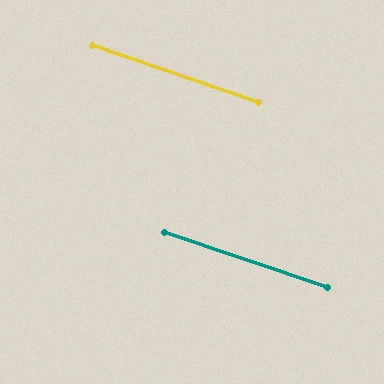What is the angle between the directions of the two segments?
Approximately 0 degrees.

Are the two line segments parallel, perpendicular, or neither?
Parallel — their directions differ by only 0.3°.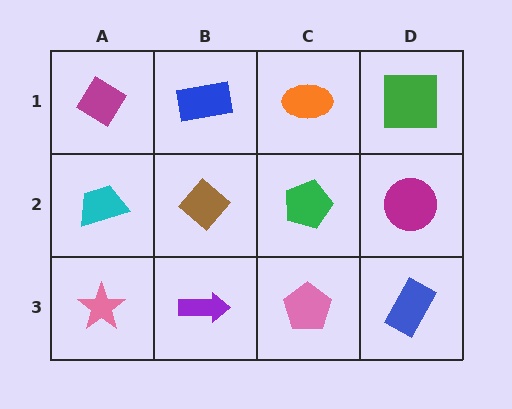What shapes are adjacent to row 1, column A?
A cyan trapezoid (row 2, column A), a blue rectangle (row 1, column B).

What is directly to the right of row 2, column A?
A brown diamond.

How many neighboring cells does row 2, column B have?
4.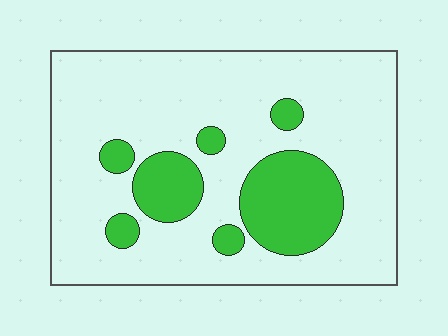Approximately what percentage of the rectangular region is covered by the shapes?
Approximately 20%.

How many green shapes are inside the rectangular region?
7.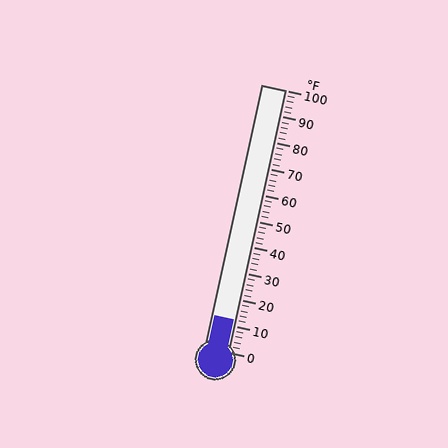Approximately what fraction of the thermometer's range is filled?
The thermometer is filled to approximately 10% of its range.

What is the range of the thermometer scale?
The thermometer scale ranges from 0°F to 100°F.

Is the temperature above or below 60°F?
The temperature is below 60°F.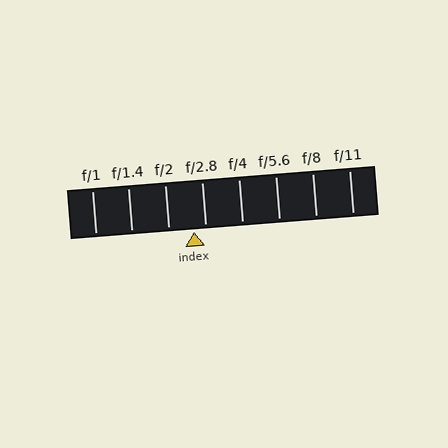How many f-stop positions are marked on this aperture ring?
There are 8 f-stop positions marked.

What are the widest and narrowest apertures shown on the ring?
The widest aperture shown is f/1 and the narrowest is f/11.